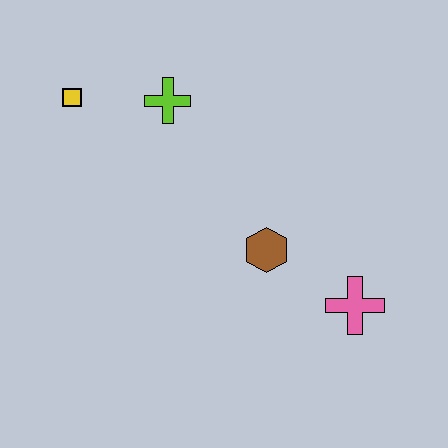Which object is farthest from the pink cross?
The yellow square is farthest from the pink cross.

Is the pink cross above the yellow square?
No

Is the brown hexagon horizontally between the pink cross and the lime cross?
Yes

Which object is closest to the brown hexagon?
The pink cross is closest to the brown hexagon.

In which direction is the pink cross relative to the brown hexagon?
The pink cross is to the right of the brown hexagon.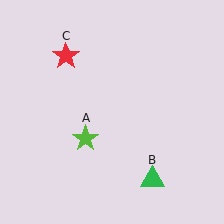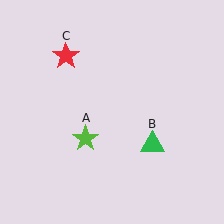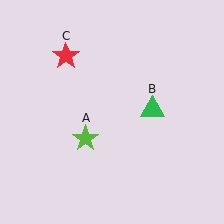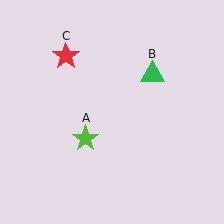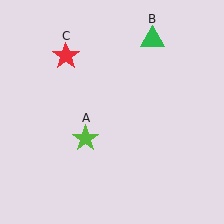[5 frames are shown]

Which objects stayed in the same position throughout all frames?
Lime star (object A) and red star (object C) remained stationary.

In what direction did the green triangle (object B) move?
The green triangle (object B) moved up.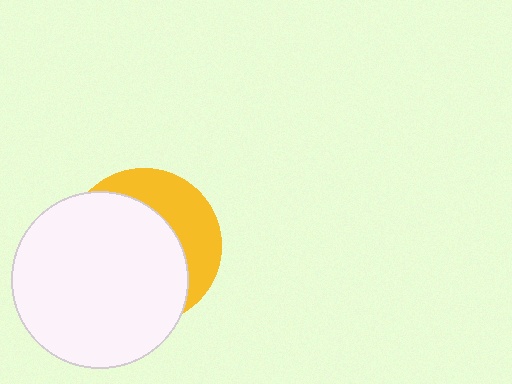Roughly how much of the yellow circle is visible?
A small part of it is visible (roughly 34%).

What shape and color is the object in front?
The object in front is a white circle.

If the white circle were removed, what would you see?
You would see the complete yellow circle.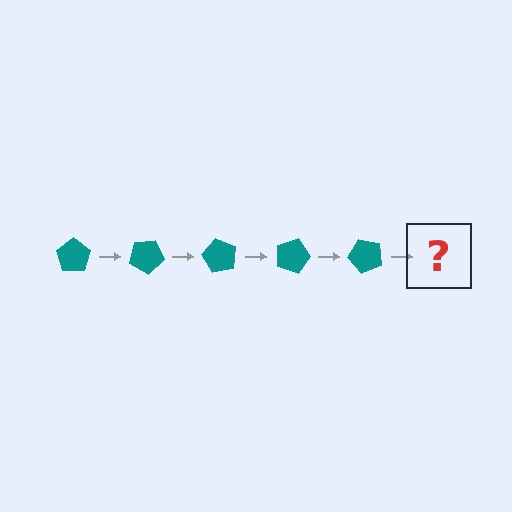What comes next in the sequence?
The next element should be a teal pentagon rotated 150 degrees.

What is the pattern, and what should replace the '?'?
The pattern is that the pentagon rotates 30 degrees each step. The '?' should be a teal pentagon rotated 150 degrees.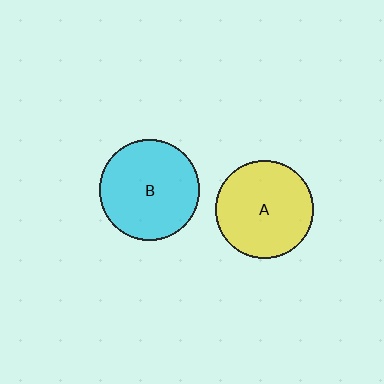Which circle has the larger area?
Circle B (cyan).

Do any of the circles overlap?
No, none of the circles overlap.